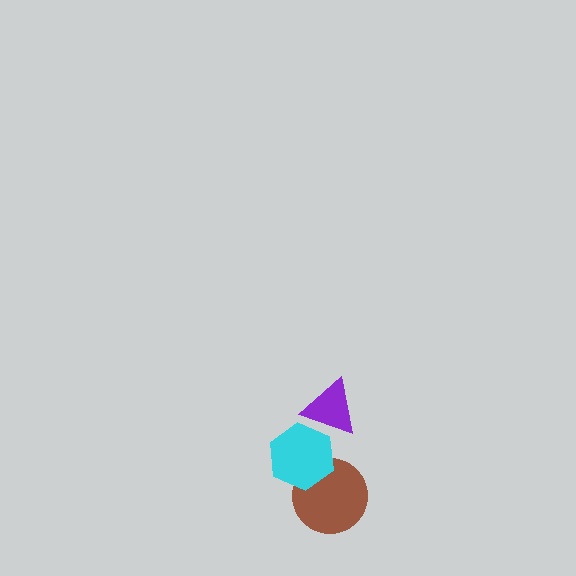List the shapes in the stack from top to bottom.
From top to bottom: the purple triangle, the cyan hexagon, the brown circle.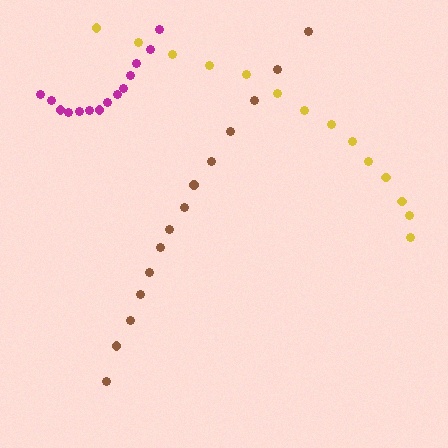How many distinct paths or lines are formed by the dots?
There are 3 distinct paths.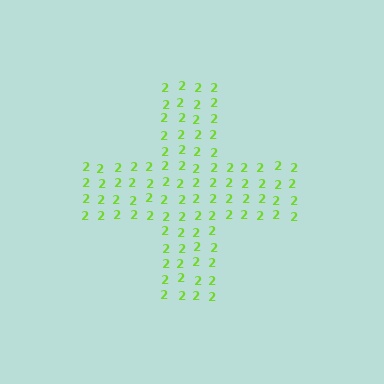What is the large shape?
The large shape is a cross.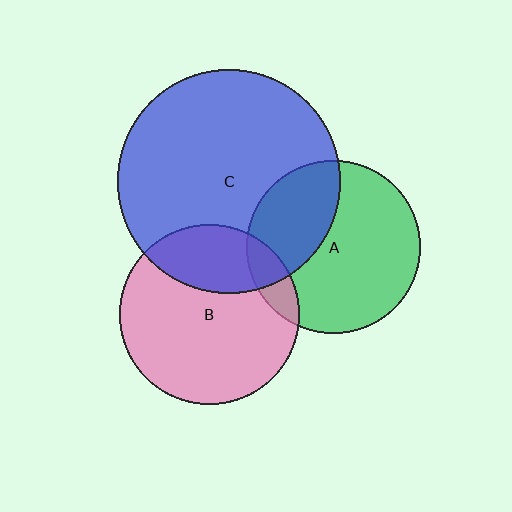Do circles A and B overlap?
Yes.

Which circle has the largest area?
Circle C (blue).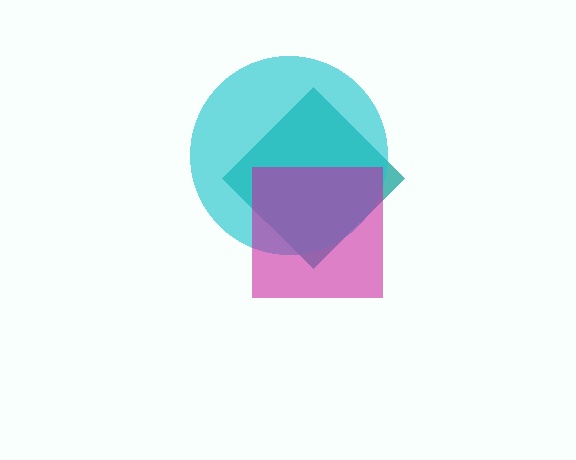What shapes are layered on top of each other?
The layered shapes are: a teal diamond, a cyan circle, a magenta square.